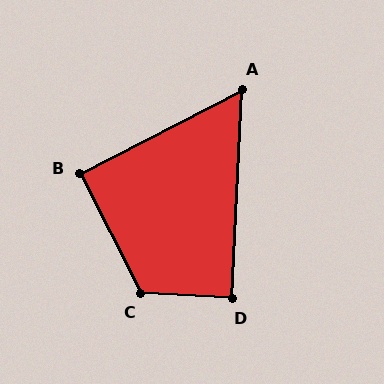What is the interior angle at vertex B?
Approximately 90 degrees (approximately right).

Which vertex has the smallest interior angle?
A, at approximately 60 degrees.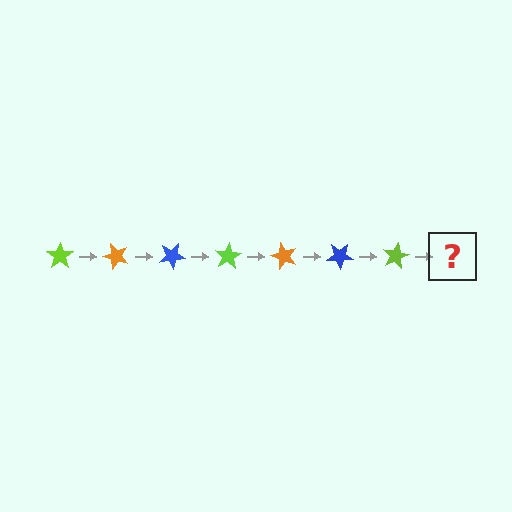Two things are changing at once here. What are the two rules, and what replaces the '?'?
The two rules are that it rotates 50 degrees each step and the color cycles through lime, orange, and blue. The '?' should be an orange star, rotated 350 degrees from the start.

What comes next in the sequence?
The next element should be an orange star, rotated 350 degrees from the start.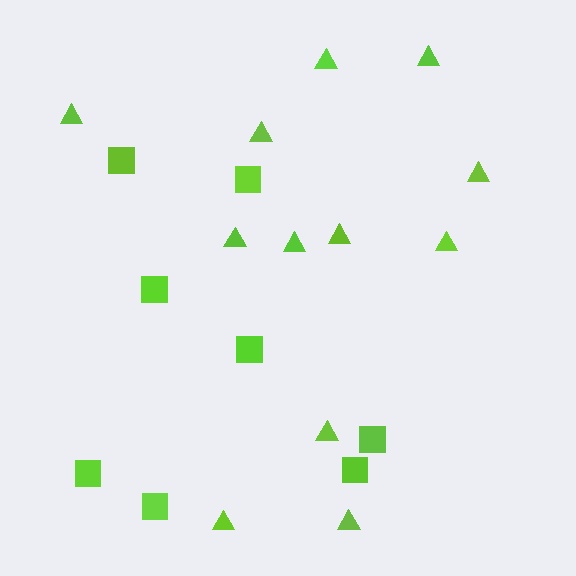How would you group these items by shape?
There are 2 groups: one group of squares (8) and one group of triangles (12).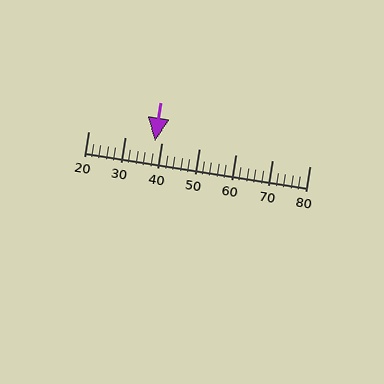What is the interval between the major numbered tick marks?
The major tick marks are spaced 10 units apart.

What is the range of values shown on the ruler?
The ruler shows values from 20 to 80.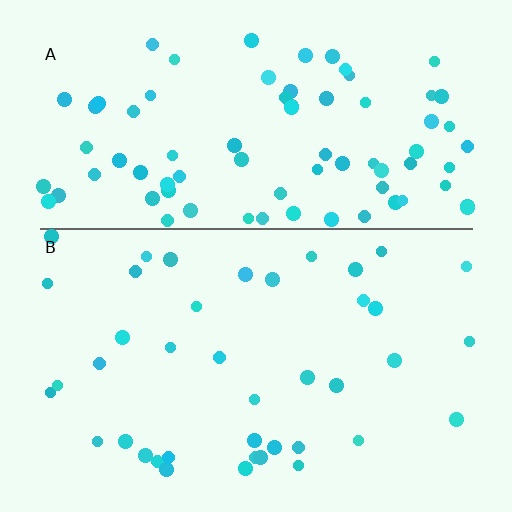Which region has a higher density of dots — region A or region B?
A (the top).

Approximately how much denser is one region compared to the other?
Approximately 2.0× — region A over region B.